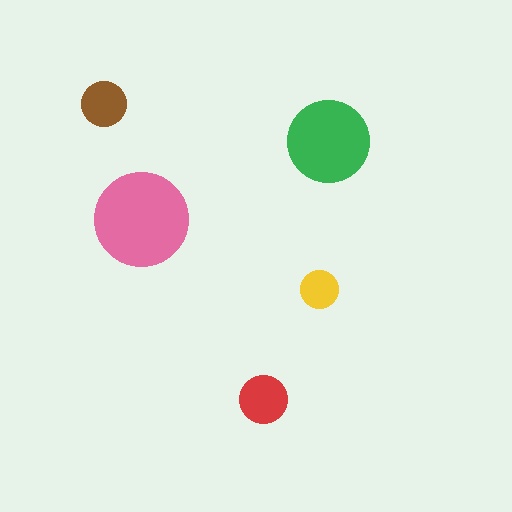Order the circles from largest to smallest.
the pink one, the green one, the red one, the brown one, the yellow one.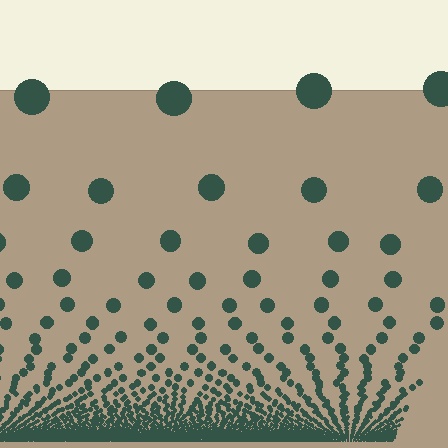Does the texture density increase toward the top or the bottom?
Density increases toward the bottom.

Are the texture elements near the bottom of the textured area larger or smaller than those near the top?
Smaller. The gradient is inverted — elements near the bottom are smaller and denser.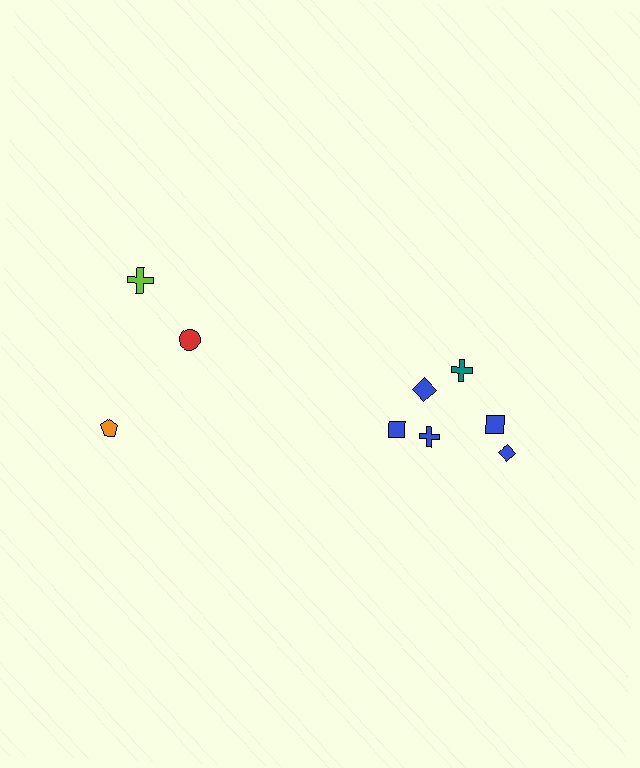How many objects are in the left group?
There are 3 objects.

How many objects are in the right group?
There are 6 objects.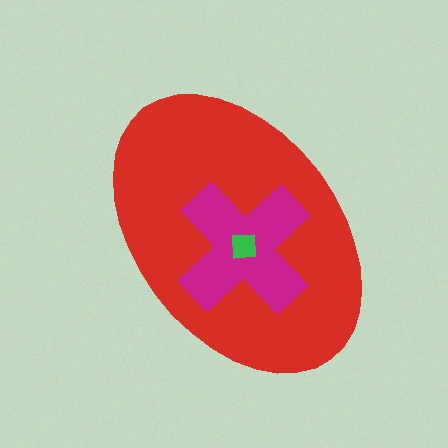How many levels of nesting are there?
3.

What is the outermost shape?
The red ellipse.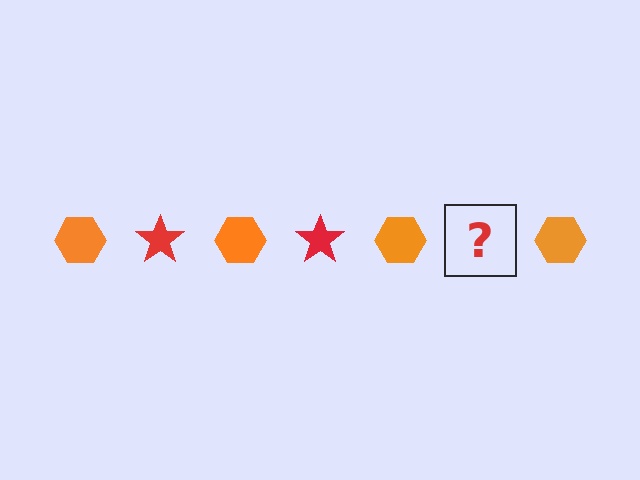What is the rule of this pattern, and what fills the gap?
The rule is that the pattern alternates between orange hexagon and red star. The gap should be filled with a red star.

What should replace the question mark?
The question mark should be replaced with a red star.